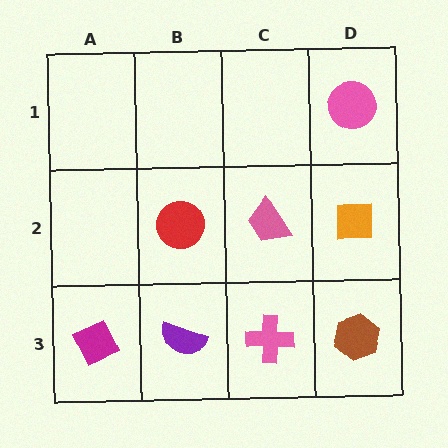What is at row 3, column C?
A pink cross.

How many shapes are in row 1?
1 shape.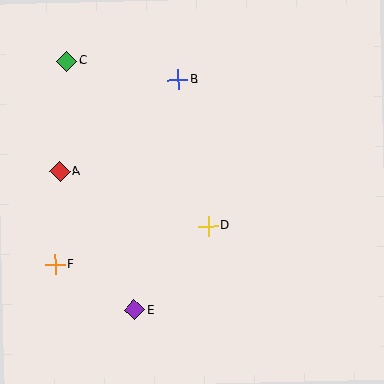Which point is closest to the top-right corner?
Point B is closest to the top-right corner.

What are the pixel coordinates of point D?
Point D is at (208, 226).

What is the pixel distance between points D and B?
The distance between D and B is 150 pixels.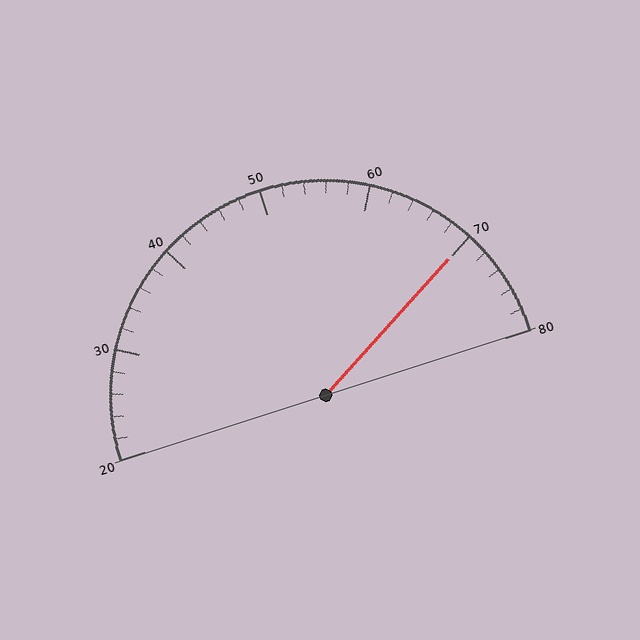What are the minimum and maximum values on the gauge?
The gauge ranges from 20 to 80.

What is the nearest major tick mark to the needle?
The nearest major tick mark is 70.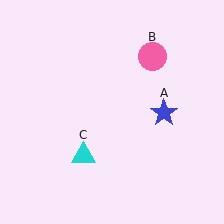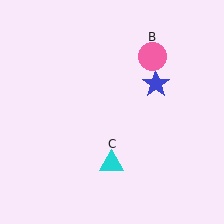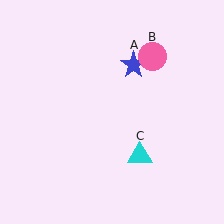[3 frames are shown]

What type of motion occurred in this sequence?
The blue star (object A), cyan triangle (object C) rotated counterclockwise around the center of the scene.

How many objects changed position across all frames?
2 objects changed position: blue star (object A), cyan triangle (object C).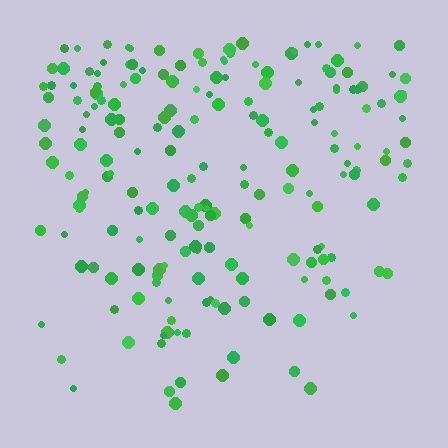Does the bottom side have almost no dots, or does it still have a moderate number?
Still a moderate number, just noticeably fewer than the top.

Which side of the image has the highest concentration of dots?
The top.